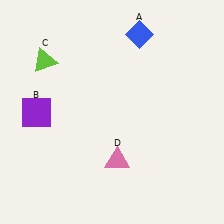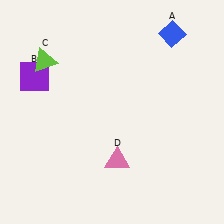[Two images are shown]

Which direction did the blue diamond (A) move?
The blue diamond (A) moved right.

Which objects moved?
The objects that moved are: the blue diamond (A), the purple square (B).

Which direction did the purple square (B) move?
The purple square (B) moved up.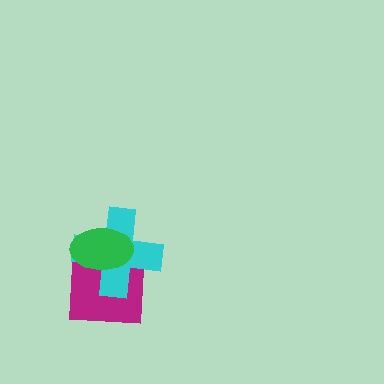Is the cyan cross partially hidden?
Yes, it is partially covered by another shape.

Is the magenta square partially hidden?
Yes, it is partially covered by another shape.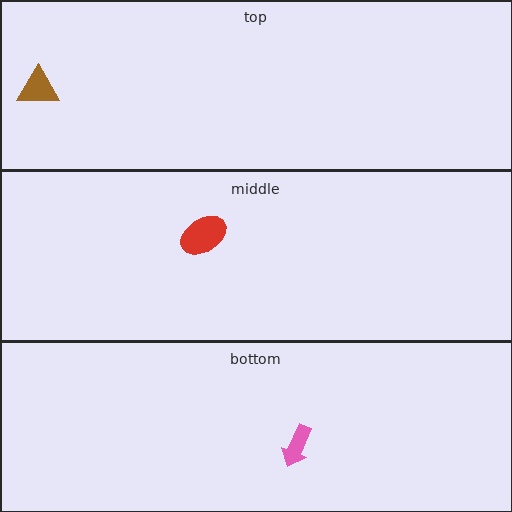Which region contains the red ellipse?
The middle region.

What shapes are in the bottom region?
The pink arrow.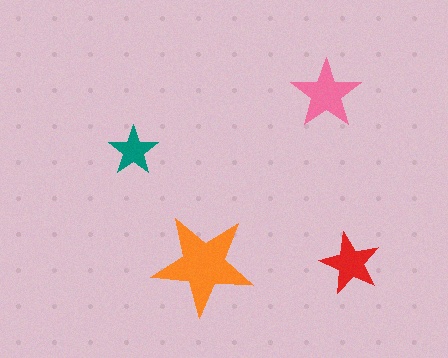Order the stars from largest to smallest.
the orange one, the pink one, the red one, the teal one.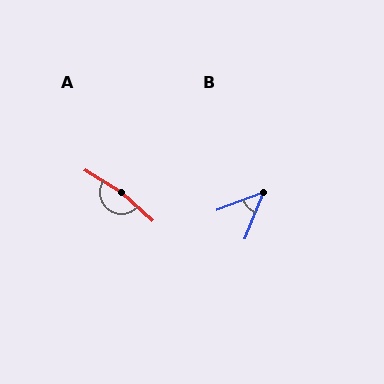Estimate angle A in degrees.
Approximately 170 degrees.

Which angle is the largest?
A, at approximately 170 degrees.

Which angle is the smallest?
B, at approximately 48 degrees.